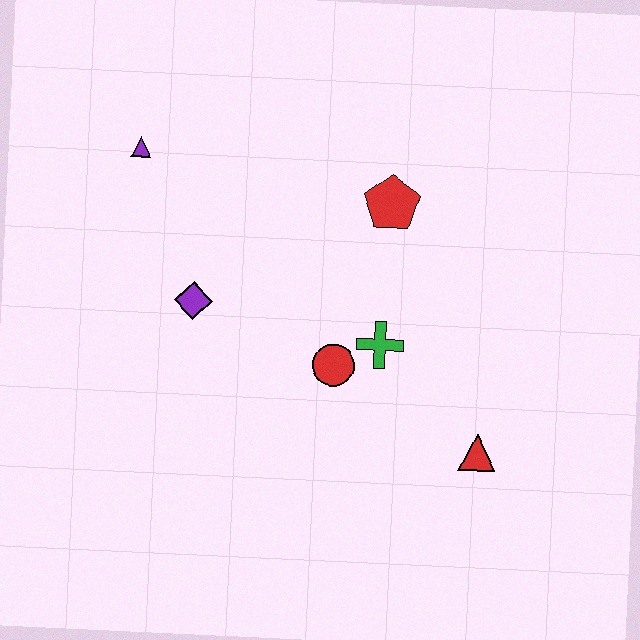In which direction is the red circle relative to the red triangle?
The red circle is to the left of the red triangle.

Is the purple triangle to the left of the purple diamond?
Yes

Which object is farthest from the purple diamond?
The red triangle is farthest from the purple diamond.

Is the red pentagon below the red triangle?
No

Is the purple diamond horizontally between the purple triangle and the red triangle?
Yes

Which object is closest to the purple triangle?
The purple diamond is closest to the purple triangle.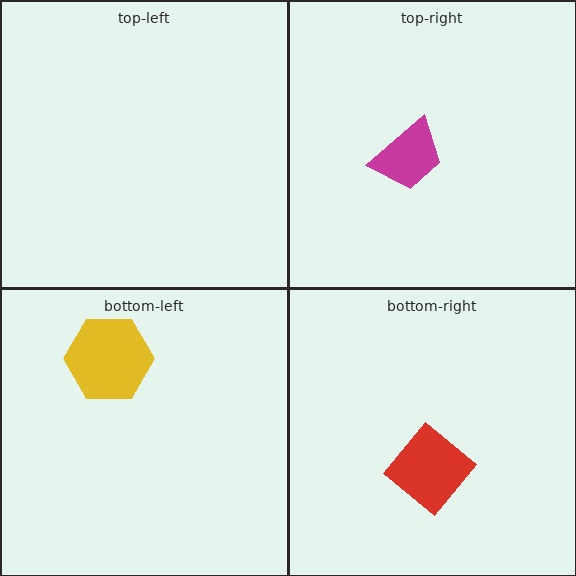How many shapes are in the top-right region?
1.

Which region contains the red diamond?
The bottom-right region.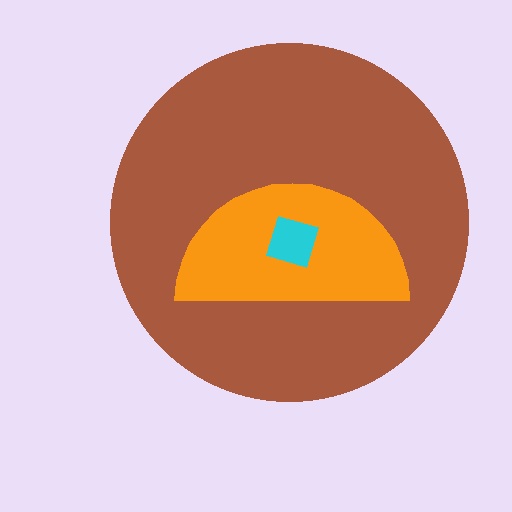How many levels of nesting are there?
3.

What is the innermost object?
The cyan diamond.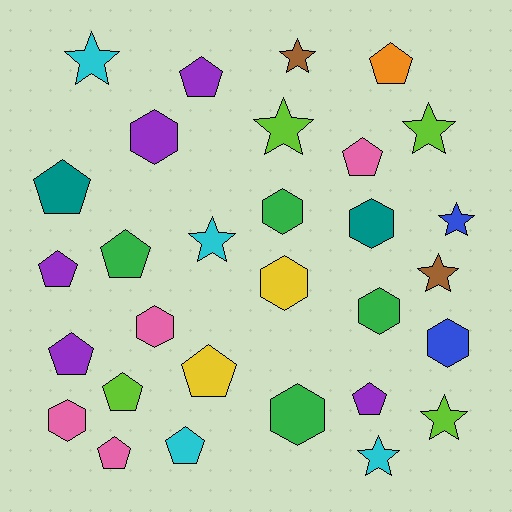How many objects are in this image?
There are 30 objects.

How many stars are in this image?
There are 9 stars.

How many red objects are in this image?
There are no red objects.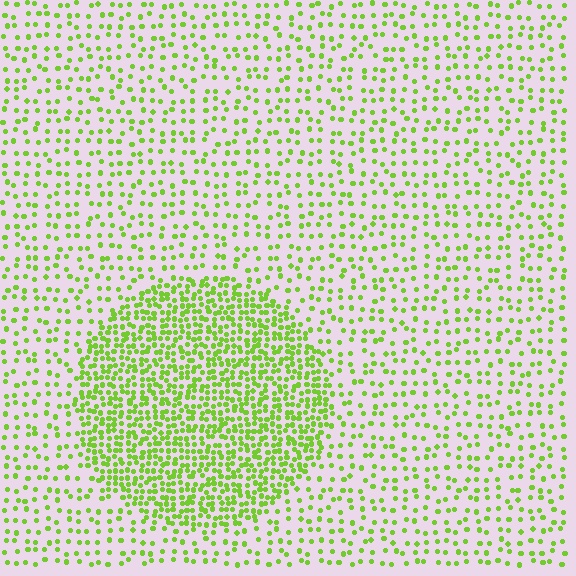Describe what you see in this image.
The image contains small lime elements arranged at two different densities. A circle-shaped region is visible where the elements are more densely packed than the surrounding area.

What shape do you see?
I see a circle.